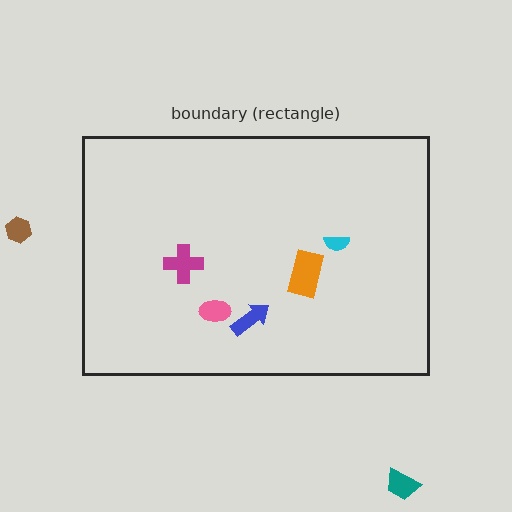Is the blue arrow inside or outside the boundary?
Inside.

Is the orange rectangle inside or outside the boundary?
Inside.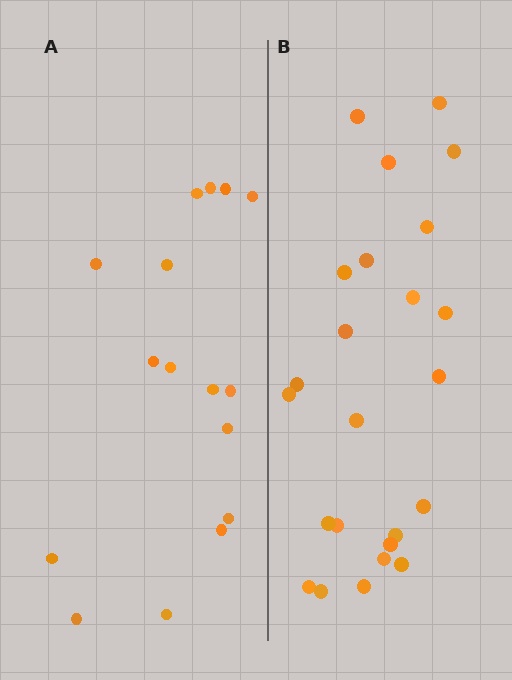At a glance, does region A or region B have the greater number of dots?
Region B (the right region) has more dots.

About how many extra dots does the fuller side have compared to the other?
Region B has roughly 8 or so more dots than region A.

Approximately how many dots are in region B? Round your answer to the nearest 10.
About 20 dots. (The exact count is 24, which rounds to 20.)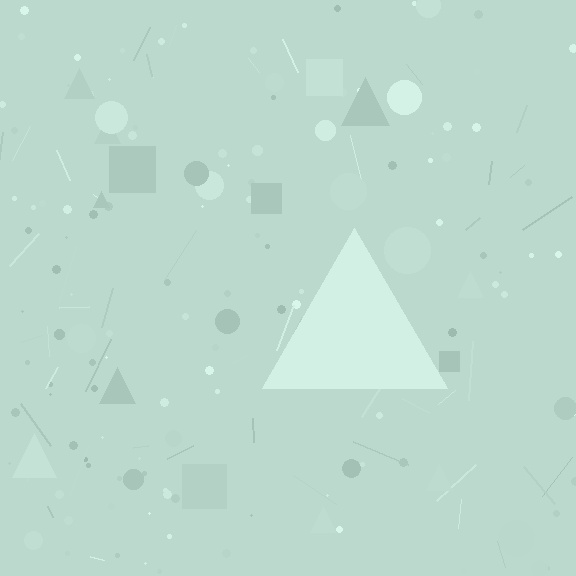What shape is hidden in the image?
A triangle is hidden in the image.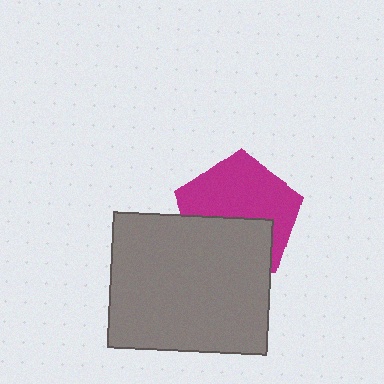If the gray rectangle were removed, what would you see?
You would see the complete magenta pentagon.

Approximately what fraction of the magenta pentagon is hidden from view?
Roughly 41% of the magenta pentagon is hidden behind the gray rectangle.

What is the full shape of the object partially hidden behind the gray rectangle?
The partially hidden object is a magenta pentagon.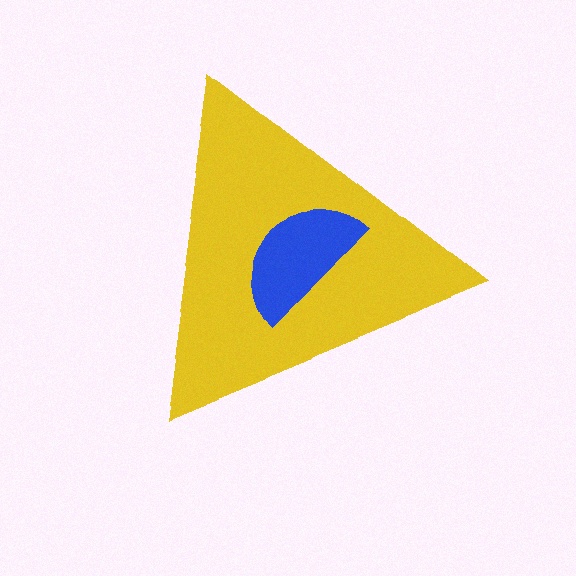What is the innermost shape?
The blue semicircle.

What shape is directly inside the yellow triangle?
The blue semicircle.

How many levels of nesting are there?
2.